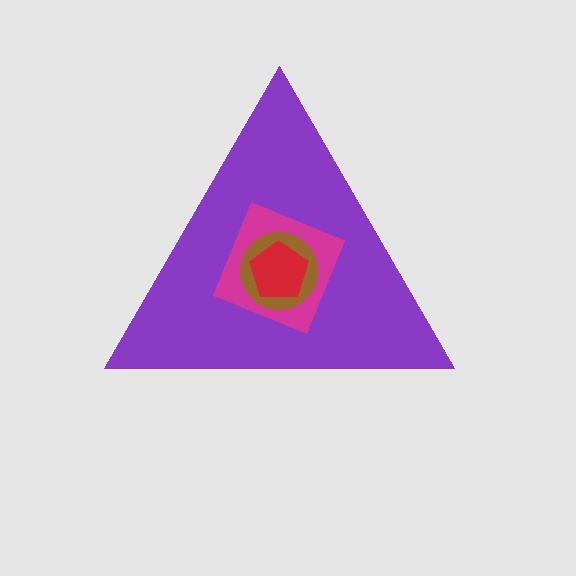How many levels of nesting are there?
4.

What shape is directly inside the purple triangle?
The magenta diamond.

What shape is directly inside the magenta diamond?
The brown circle.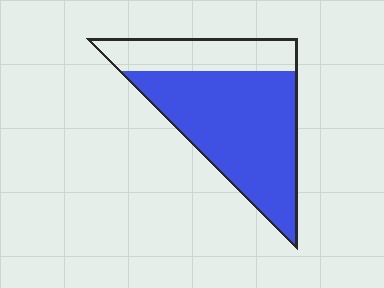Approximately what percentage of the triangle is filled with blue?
Approximately 70%.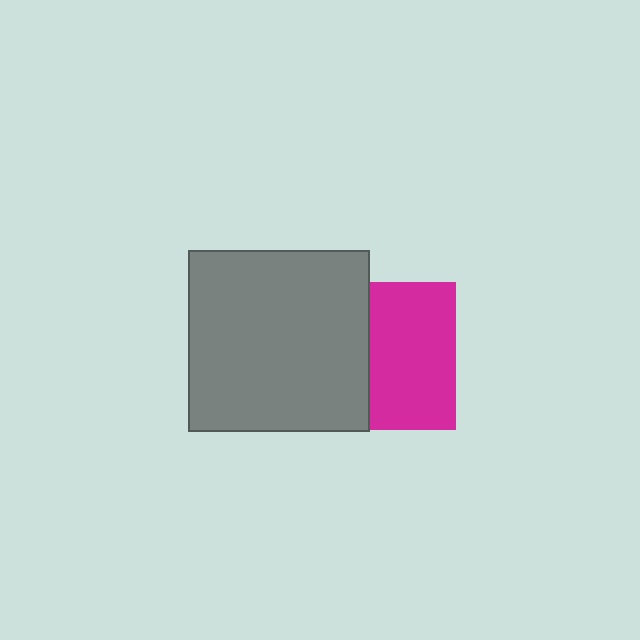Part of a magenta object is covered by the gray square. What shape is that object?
It is a square.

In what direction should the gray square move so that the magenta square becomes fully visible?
The gray square should move left. That is the shortest direction to clear the overlap and leave the magenta square fully visible.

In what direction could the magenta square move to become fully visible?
The magenta square could move right. That would shift it out from behind the gray square entirely.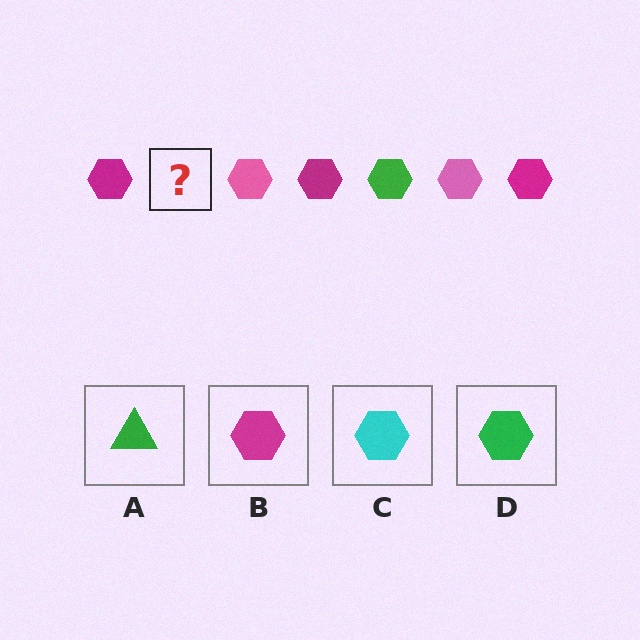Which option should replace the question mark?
Option D.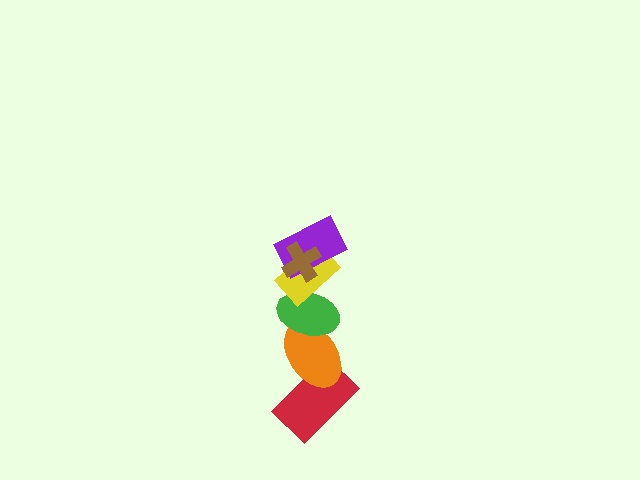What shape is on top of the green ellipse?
The yellow rectangle is on top of the green ellipse.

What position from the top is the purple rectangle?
The purple rectangle is 2nd from the top.